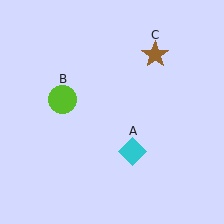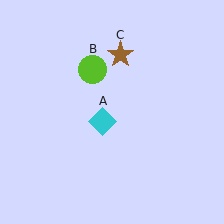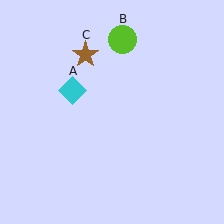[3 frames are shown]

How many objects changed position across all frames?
3 objects changed position: cyan diamond (object A), lime circle (object B), brown star (object C).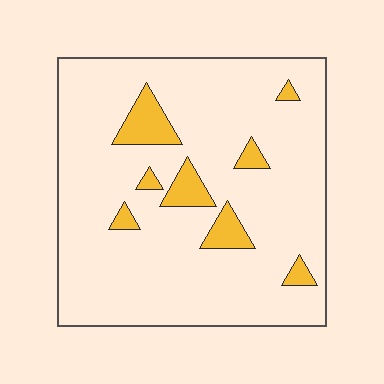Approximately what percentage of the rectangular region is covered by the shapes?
Approximately 10%.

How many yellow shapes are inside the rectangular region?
8.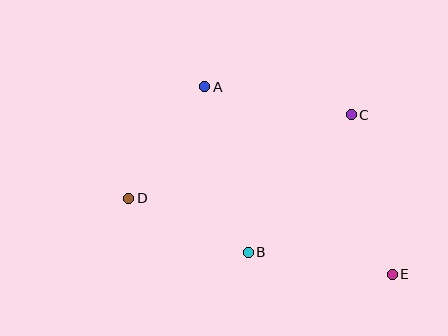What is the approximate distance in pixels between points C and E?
The distance between C and E is approximately 165 pixels.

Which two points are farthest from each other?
Points D and E are farthest from each other.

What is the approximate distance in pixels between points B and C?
The distance between B and C is approximately 172 pixels.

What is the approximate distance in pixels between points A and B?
The distance between A and B is approximately 171 pixels.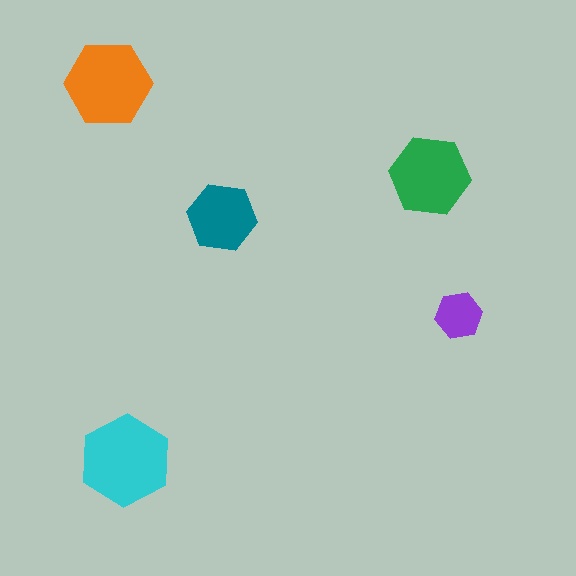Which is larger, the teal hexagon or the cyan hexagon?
The cyan one.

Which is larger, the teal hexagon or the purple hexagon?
The teal one.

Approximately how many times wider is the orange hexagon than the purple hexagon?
About 2 times wider.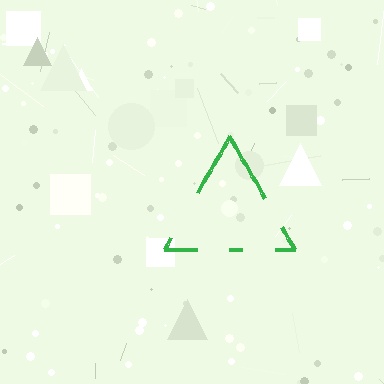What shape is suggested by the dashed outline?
The dashed outline suggests a triangle.